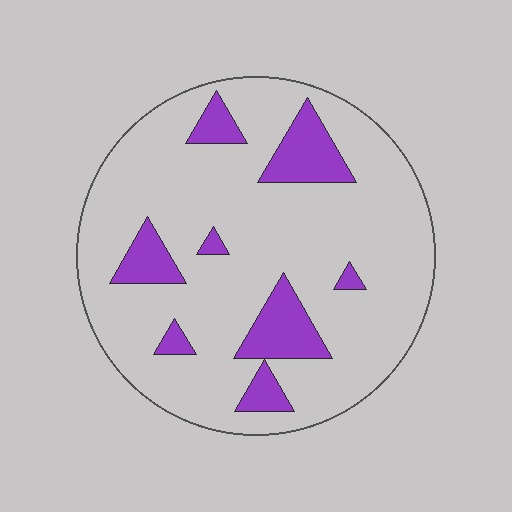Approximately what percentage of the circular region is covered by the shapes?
Approximately 15%.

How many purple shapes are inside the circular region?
8.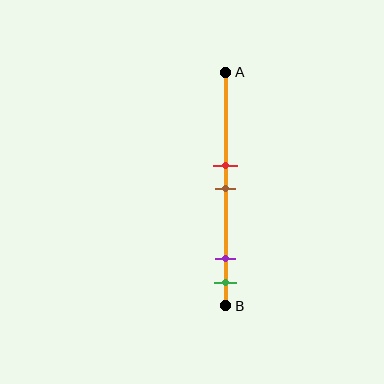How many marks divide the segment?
There are 4 marks dividing the segment.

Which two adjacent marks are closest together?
The red and brown marks are the closest adjacent pair.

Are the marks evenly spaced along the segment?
No, the marks are not evenly spaced.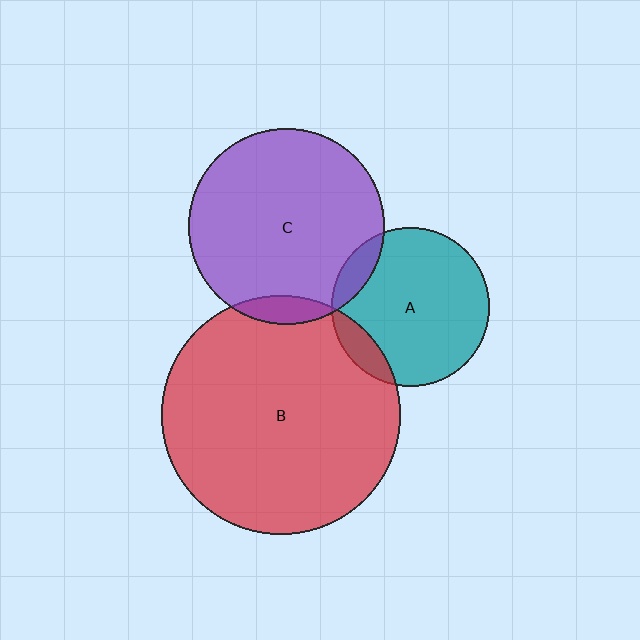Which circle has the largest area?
Circle B (red).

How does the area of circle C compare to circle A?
Approximately 1.5 times.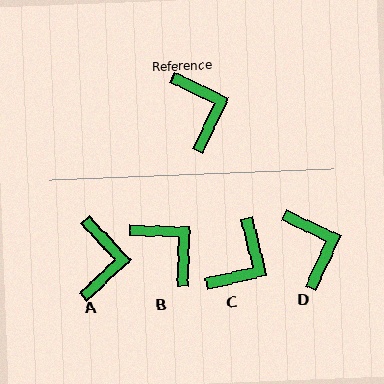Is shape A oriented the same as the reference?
No, it is off by about 21 degrees.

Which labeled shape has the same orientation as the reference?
D.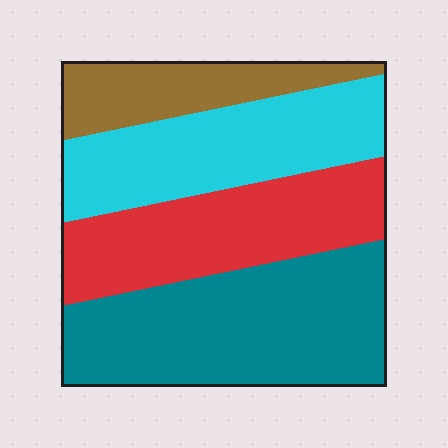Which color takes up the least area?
Brown, at roughly 15%.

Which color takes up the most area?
Teal, at roughly 35%.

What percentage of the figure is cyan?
Cyan covers 25% of the figure.